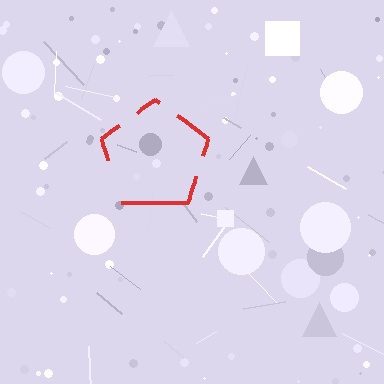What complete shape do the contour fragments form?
The contour fragments form a pentagon.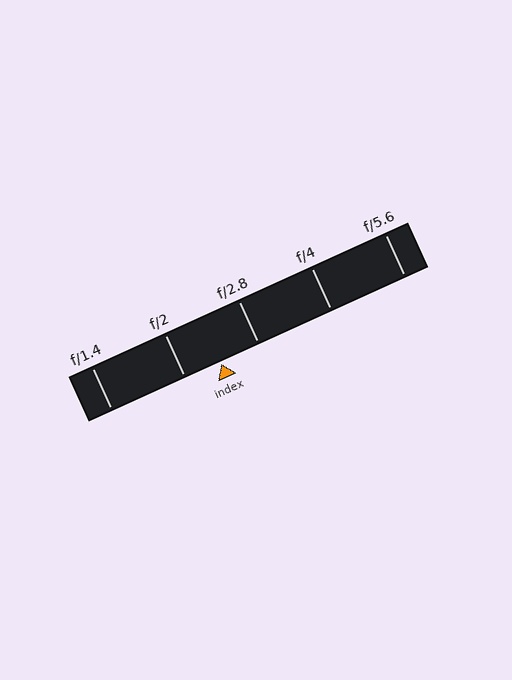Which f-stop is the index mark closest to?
The index mark is closest to f/2.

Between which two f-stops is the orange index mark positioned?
The index mark is between f/2 and f/2.8.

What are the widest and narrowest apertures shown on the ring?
The widest aperture shown is f/1.4 and the narrowest is f/5.6.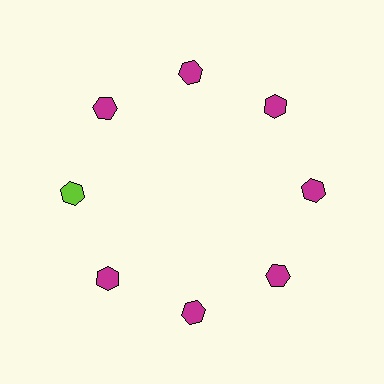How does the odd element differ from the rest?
It has a different color: lime instead of magenta.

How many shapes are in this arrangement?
There are 8 shapes arranged in a ring pattern.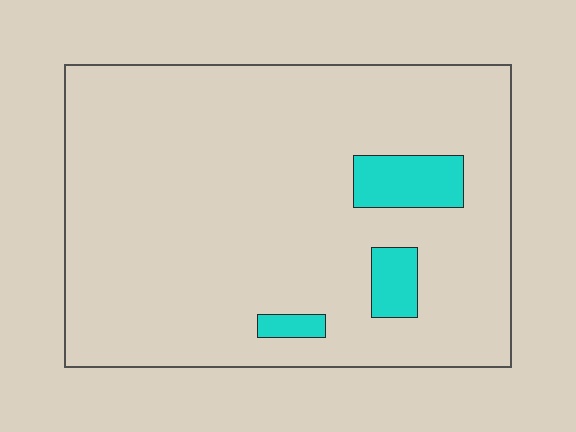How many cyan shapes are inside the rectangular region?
3.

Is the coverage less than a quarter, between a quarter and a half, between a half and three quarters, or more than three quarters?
Less than a quarter.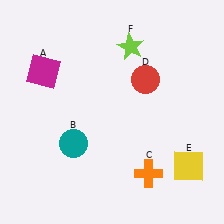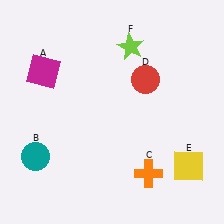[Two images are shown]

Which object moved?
The teal circle (B) moved left.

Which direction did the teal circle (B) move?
The teal circle (B) moved left.